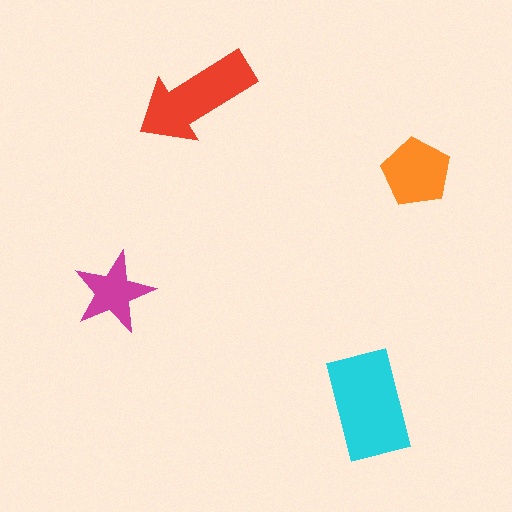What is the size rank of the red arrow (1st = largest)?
2nd.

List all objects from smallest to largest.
The magenta star, the orange pentagon, the red arrow, the cyan rectangle.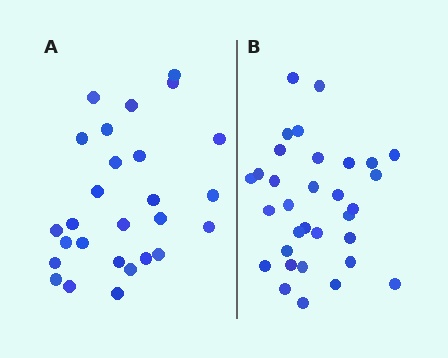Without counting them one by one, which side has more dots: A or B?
Region B (the right region) has more dots.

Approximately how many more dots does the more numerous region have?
Region B has about 5 more dots than region A.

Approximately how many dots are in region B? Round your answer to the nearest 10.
About 30 dots. (The exact count is 32, which rounds to 30.)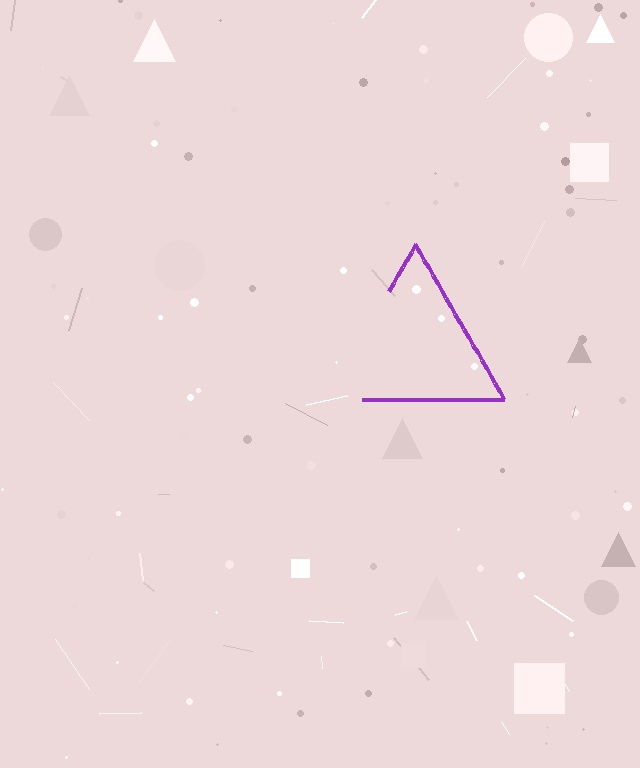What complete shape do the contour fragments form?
The contour fragments form a triangle.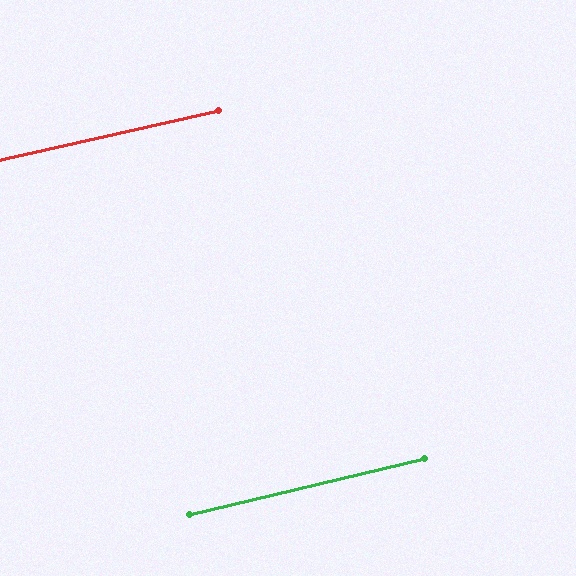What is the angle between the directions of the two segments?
Approximately 1 degree.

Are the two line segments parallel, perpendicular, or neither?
Parallel — their directions differ by only 0.5°.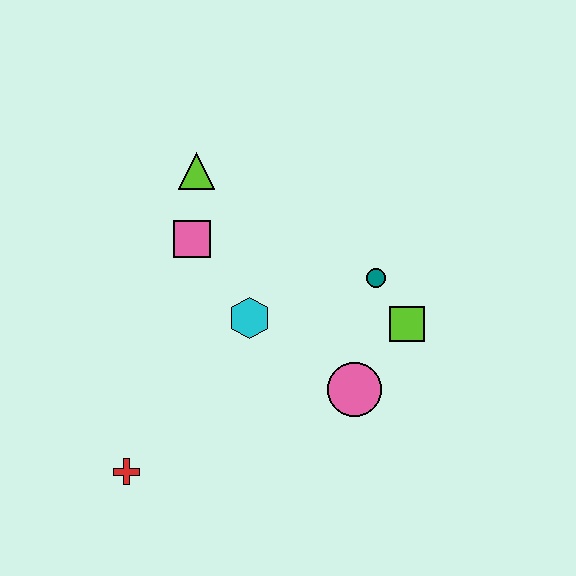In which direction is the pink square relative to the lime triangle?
The pink square is below the lime triangle.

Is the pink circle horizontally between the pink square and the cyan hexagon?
No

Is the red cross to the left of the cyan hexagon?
Yes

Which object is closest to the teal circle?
The lime square is closest to the teal circle.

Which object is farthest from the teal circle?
The red cross is farthest from the teal circle.